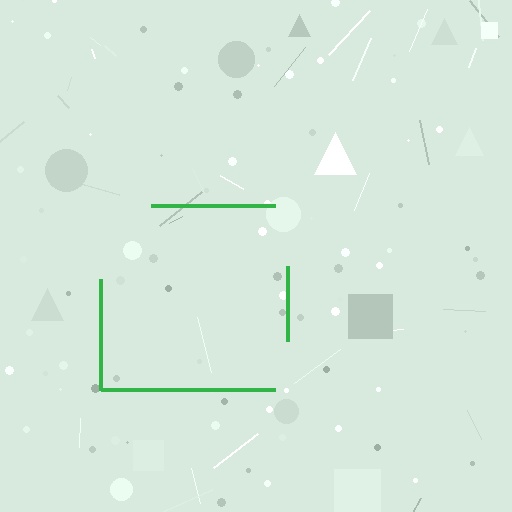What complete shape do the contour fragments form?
The contour fragments form a square.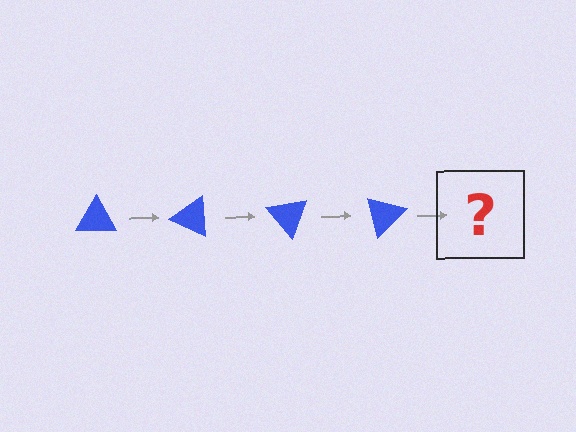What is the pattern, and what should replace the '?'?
The pattern is that the triangle rotates 25 degrees each step. The '?' should be a blue triangle rotated 100 degrees.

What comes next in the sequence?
The next element should be a blue triangle rotated 100 degrees.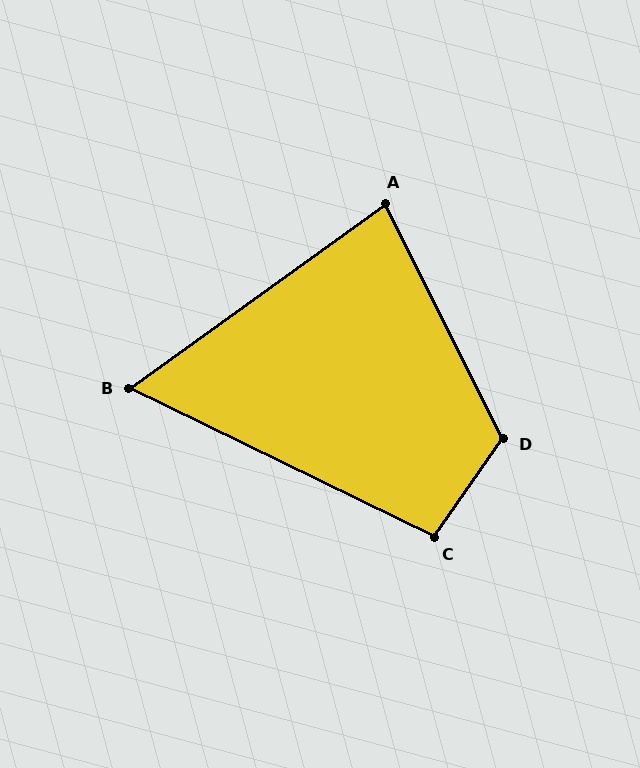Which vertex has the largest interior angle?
D, at approximately 118 degrees.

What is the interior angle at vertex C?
Approximately 99 degrees (obtuse).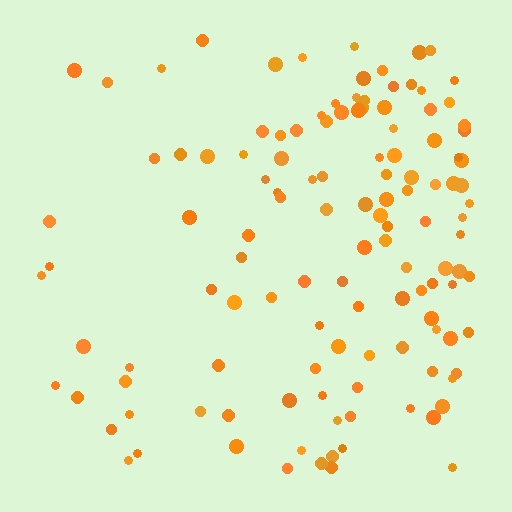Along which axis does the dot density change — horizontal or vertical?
Horizontal.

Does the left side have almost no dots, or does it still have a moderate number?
Still a moderate number, just noticeably fewer than the right.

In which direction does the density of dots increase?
From left to right, with the right side densest.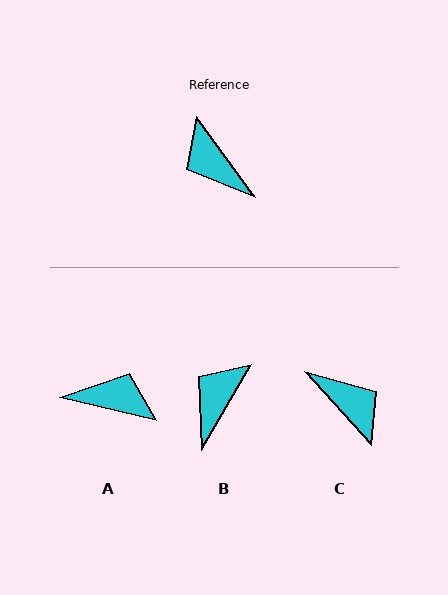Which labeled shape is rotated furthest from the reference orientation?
C, about 174 degrees away.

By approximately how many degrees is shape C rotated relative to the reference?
Approximately 174 degrees clockwise.